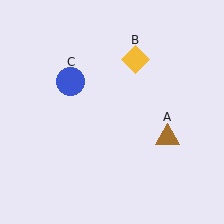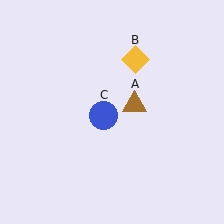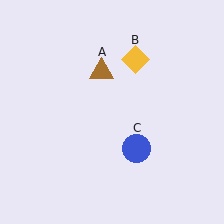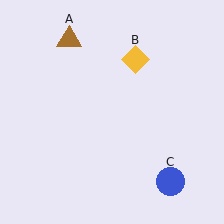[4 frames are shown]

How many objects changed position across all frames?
2 objects changed position: brown triangle (object A), blue circle (object C).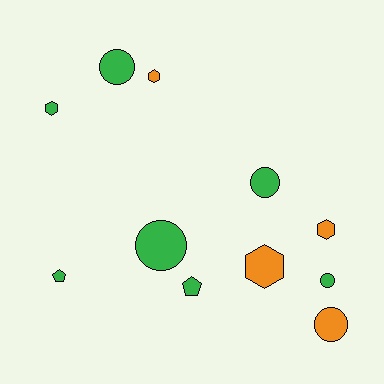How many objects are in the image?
There are 11 objects.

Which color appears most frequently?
Green, with 7 objects.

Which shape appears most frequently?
Circle, with 5 objects.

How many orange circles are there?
There is 1 orange circle.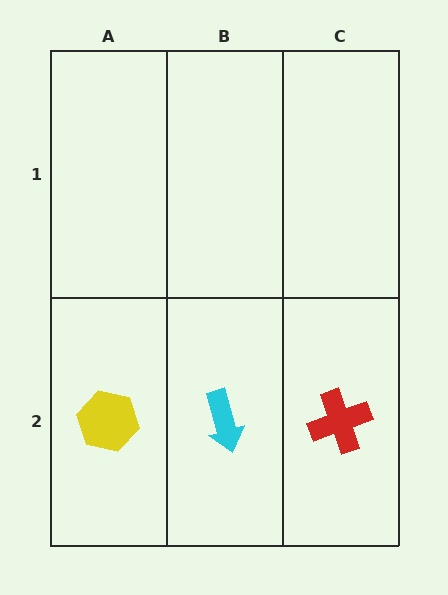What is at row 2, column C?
A red cross.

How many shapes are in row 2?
3 shapes.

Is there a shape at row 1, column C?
No, that cell is empty.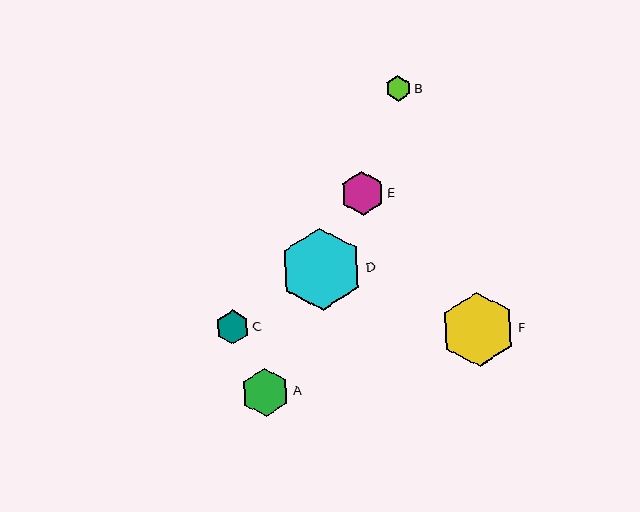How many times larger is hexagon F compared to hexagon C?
Hexagon F is approximately 2.2 times the size of hexagon C.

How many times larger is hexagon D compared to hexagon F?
Hexagon D is approximately 1.1 times the size of hexagon F.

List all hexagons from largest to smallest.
From largest to smallest: D, F, A, E, C, B.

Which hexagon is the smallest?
Hexagon B is the smallest with a size of approximately 26 pixels.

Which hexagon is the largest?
Hexagon D is the largest with a size of approximately 82 pixels.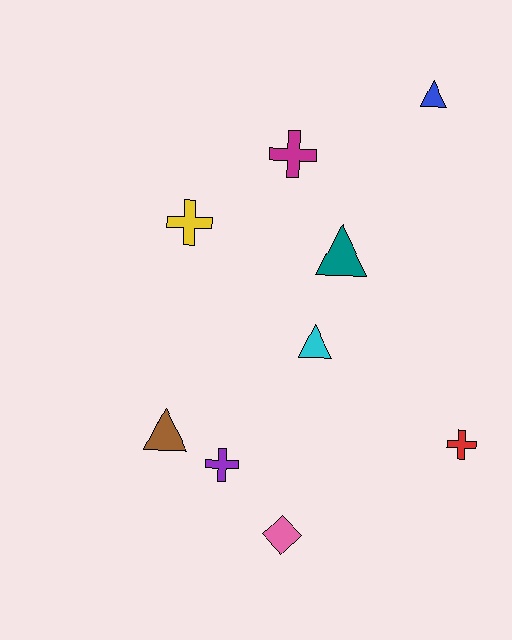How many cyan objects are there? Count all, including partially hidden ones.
There is 1 cyan object.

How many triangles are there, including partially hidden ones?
There are 4 triangles.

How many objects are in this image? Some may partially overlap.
There are 9 objects.